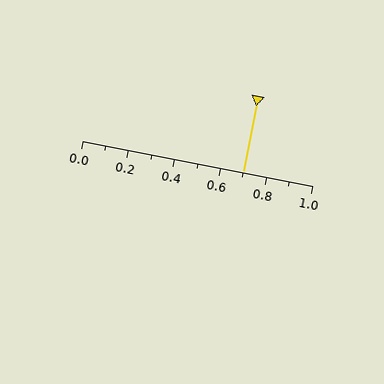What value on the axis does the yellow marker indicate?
The marker indicates approximately 0.7.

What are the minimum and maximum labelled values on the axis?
The axis runs from 0.0 to 1.0.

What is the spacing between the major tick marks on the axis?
The major ticks are spaced 0.2 apart.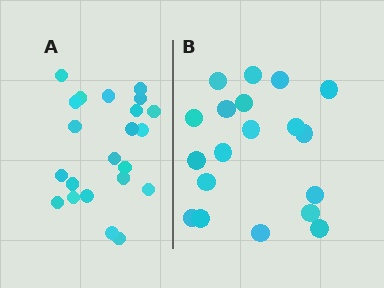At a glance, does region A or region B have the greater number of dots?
Region A (the left region) has more dots.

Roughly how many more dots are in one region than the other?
Region A has just a few more — roughly 2 or 3 more dots than region B.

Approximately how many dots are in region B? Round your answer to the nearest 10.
About 20 dots. (The exact count is 19, which rounds to 20.)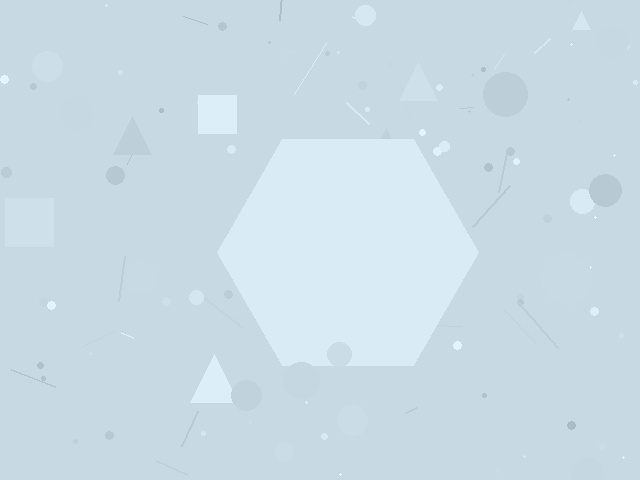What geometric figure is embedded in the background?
A hexagon is embedded in the background.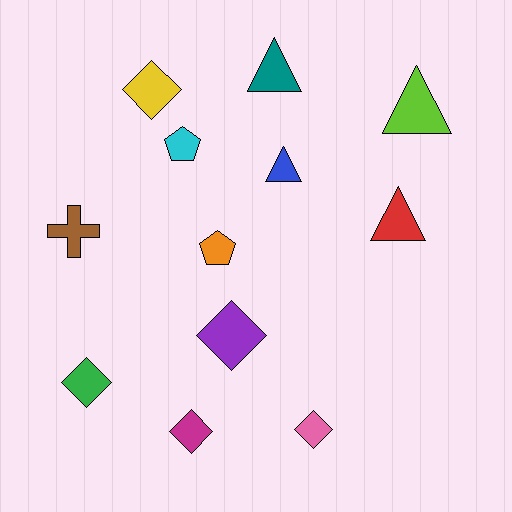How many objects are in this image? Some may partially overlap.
There are 12 objects.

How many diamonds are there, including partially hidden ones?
There are 5 diamonds.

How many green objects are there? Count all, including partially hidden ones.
There is 1 green object.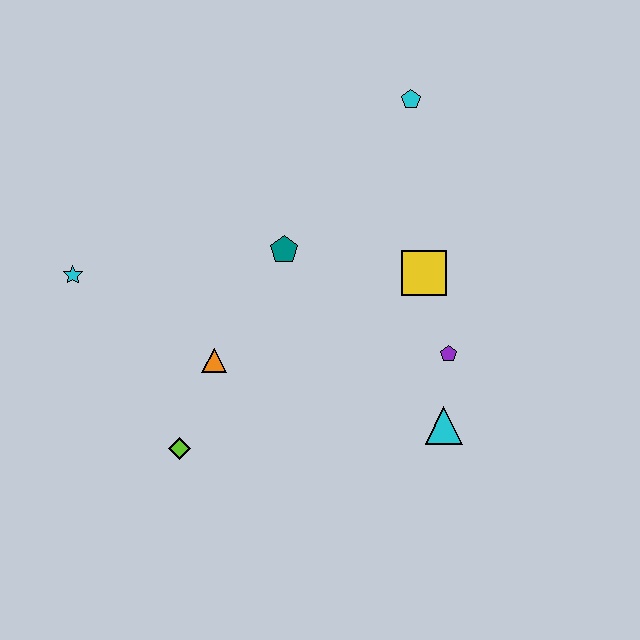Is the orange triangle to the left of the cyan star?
No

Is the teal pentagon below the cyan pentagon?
Yes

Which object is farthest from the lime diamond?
The cyan pentagon is farthest from the lime diamond.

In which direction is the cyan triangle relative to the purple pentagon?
The cyan triangle is below the purple pentagon.